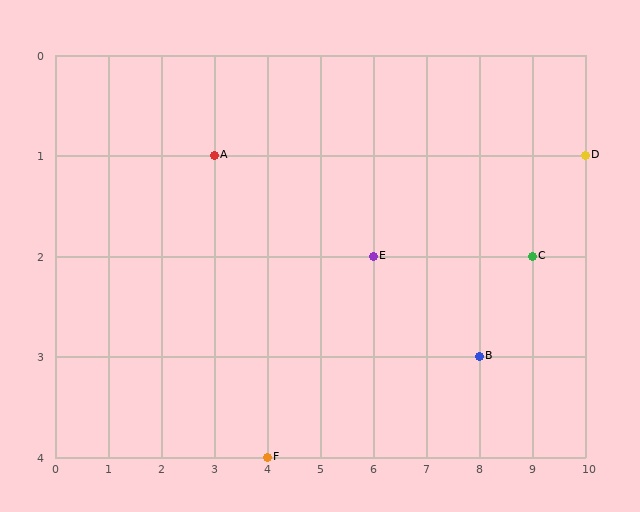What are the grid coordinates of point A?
Point A is at grid coordinates (3, 1).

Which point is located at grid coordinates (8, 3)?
Point B is at (8, 3).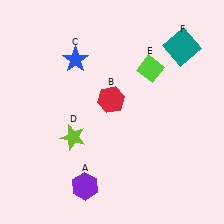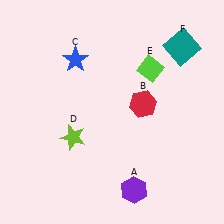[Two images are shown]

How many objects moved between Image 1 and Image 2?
2 objects moved between the two images.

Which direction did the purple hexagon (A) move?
The purple hexagon (A) moved right.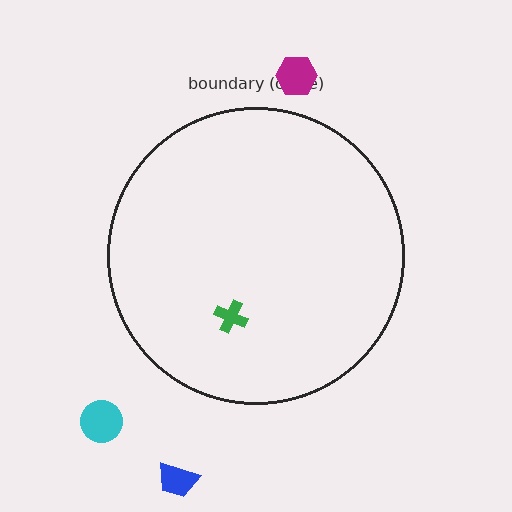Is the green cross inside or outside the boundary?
Inside.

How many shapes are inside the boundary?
1 inside, 3 outside.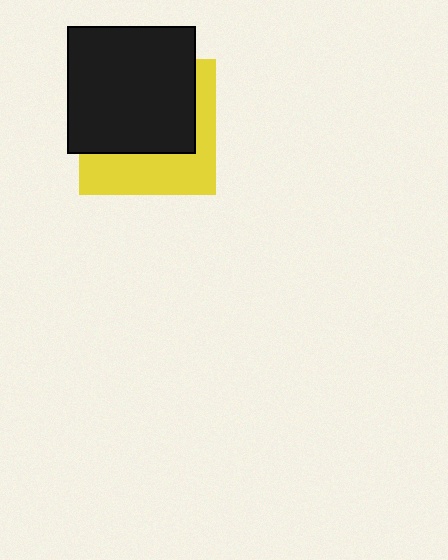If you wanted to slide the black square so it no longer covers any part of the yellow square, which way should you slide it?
Slide it up — that is the most direct way to separate the two shapes.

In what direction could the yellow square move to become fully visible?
The yellow square could move down. That would shift it out from behind the black square entirely.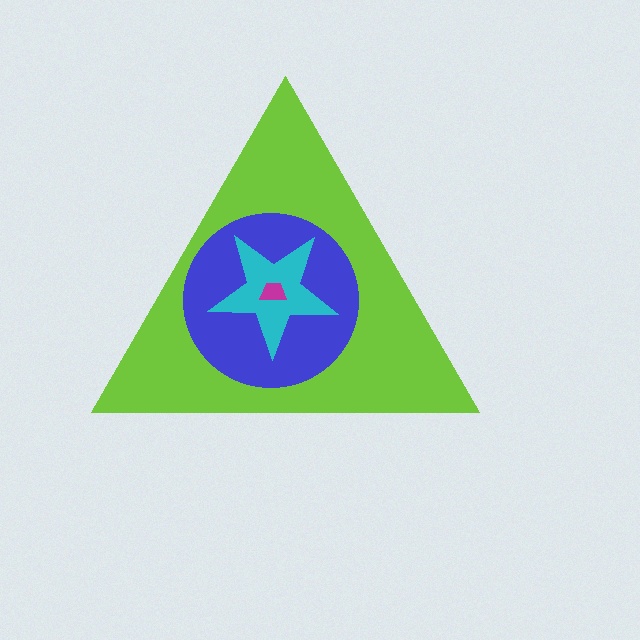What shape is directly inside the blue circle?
The cyan star.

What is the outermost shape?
The lime triangle.